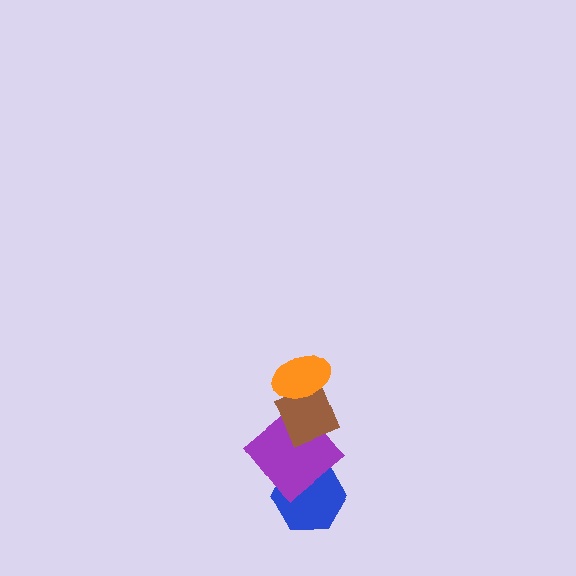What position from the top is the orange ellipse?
The orange ellipse is 1st from the top.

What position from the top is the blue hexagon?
The blue hexagon is 4th from the top.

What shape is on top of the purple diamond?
The brown diamond is on top of the purple diamond.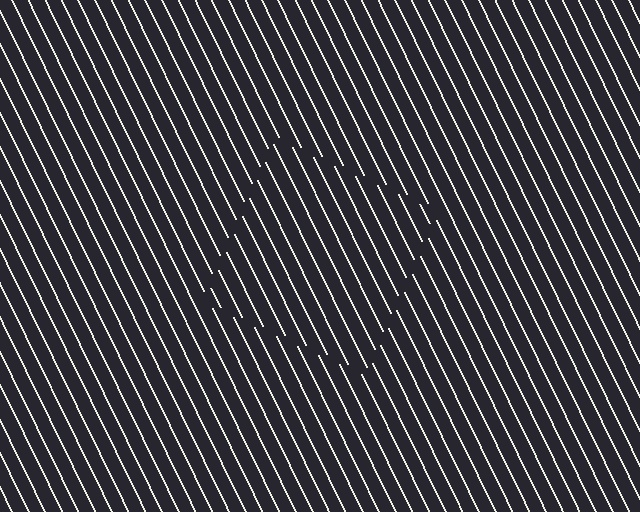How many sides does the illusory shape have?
4 sides — the line-ends trace a square.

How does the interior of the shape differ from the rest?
The interior of the shape contains the same grating, shifted by half a period — the contour is defined by the phase discontinuity where line-ends from the inner and outer gratings abut.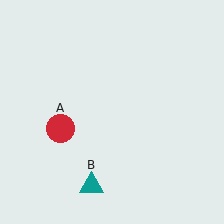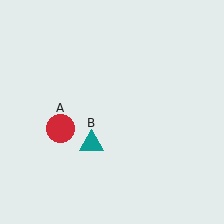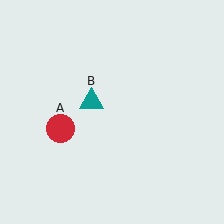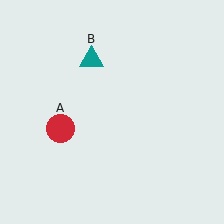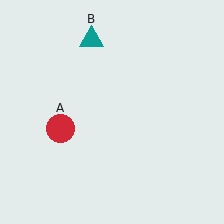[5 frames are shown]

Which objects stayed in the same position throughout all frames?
Red circle (object A) remained stationary.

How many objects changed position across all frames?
1 object changed position: teal triangle (object B).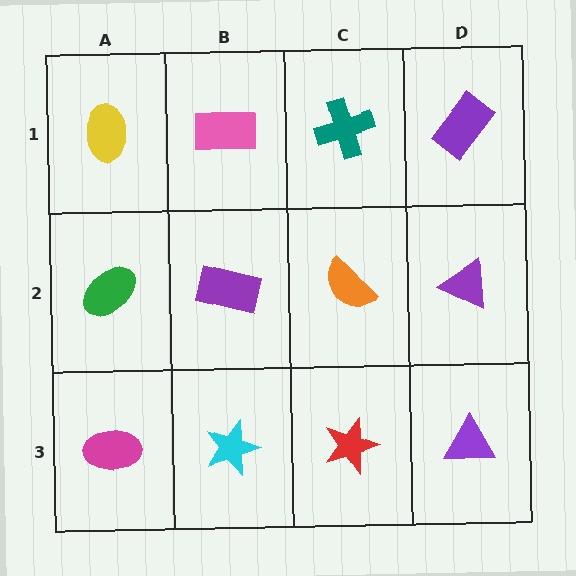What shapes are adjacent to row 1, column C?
An orange semicircle (row 2, column C), a pink rectangle (row 1, column B), a purple rectangle (row 1, column D).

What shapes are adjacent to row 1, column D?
A purple triangle (row 2, column D), a teal cross (row 1, column C).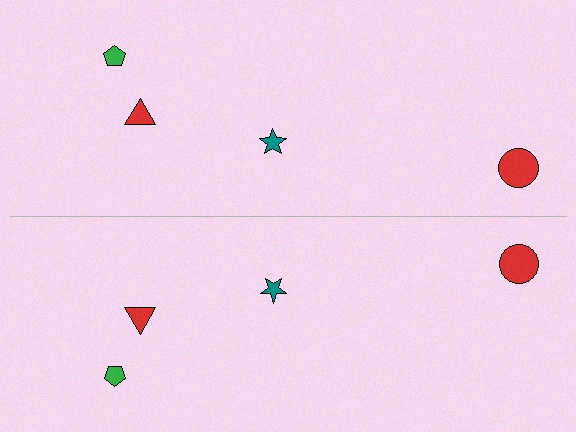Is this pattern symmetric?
Yes, this pattern has bilateral (reflection) symmetry.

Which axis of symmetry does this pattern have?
The pattern has a horizontal axis of symmetry running through the center of the image.